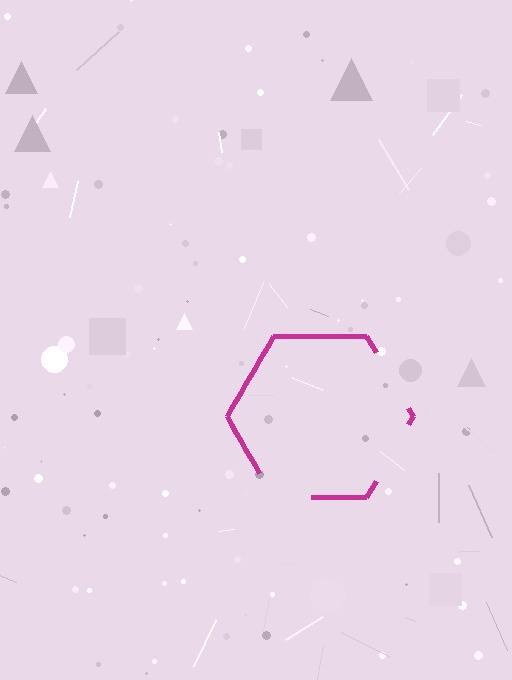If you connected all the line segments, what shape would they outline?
They would outline a hexagon.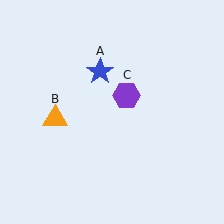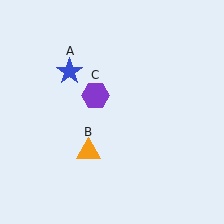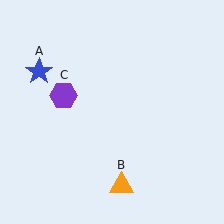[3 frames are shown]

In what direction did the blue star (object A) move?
The blue star (object A) moved left.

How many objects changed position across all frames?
3 objects changed position: blue star (object A), orange triangle (object B), purple hexagon (object C).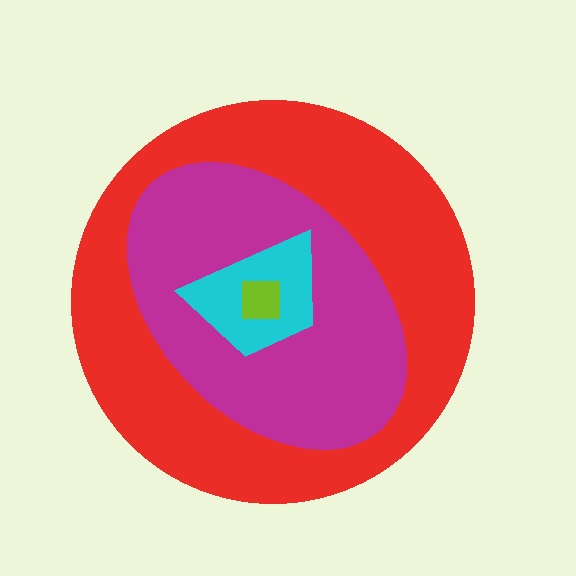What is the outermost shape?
The red circle.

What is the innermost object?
The lime square.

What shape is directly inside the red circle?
The magenta ellipse.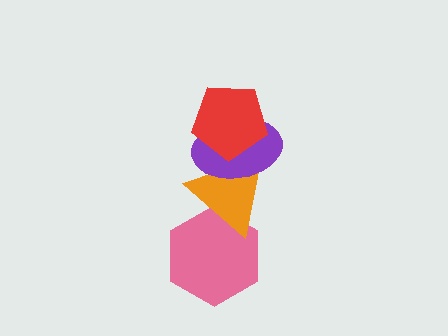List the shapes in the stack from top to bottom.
From top to bottom: the red pentagon, the purple ellipse, the orange triangle, the pink hexagon.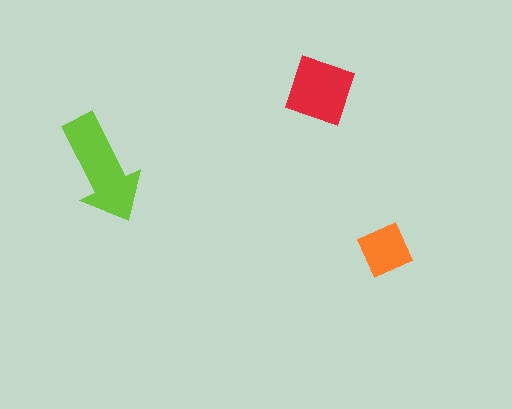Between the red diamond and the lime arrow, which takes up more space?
The lime arrow.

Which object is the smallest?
The orange square.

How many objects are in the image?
There are 3 objects in the image.